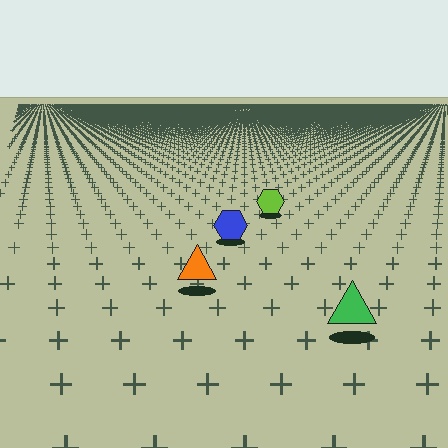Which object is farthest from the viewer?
The lime hexagon is farthest from the viewer. It appears smaller and the ground texture around it is denser.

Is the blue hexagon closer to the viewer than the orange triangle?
No. The orange triangle is closer — you can tell from the texture gradient: the ground texture is coarser near it.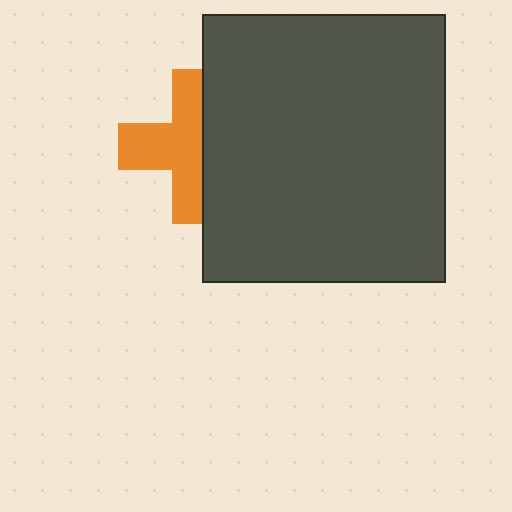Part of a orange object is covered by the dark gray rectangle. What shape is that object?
It is a cross.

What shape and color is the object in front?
The object in front is a dark gray rectangle.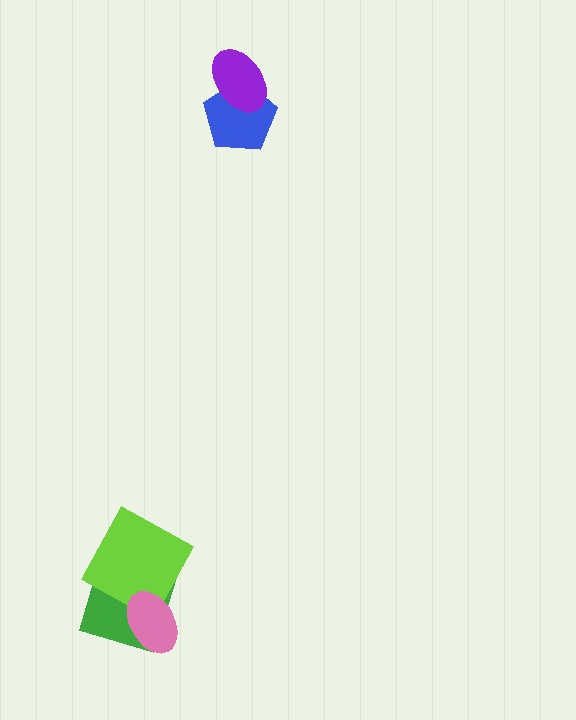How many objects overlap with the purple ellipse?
1 object overlaps with the purple ellipse.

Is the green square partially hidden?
Yes, it is partially covered by another shape.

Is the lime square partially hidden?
Yes, it is partially covered by another shape.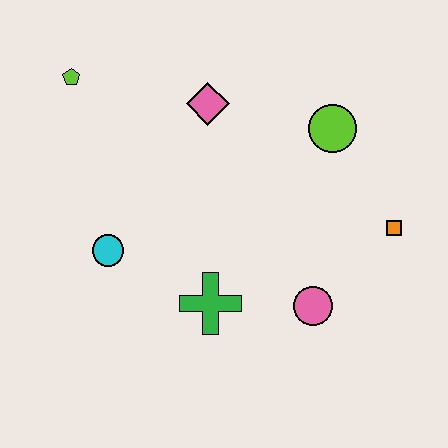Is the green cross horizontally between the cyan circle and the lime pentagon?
No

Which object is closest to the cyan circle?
The green cross is closest to the cyan circle.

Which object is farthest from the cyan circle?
The orange square is farthest from the cyan circle.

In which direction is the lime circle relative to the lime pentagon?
The lime circle is to the right of the lime pentagon.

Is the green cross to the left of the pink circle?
Yes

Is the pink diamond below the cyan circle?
No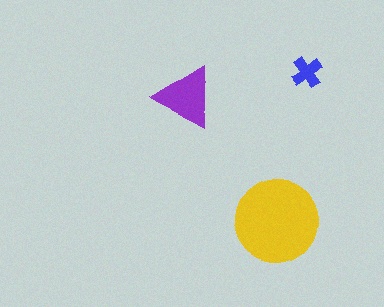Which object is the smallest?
The blue cross.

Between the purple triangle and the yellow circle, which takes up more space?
The yellow circle.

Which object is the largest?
The yellow circle.